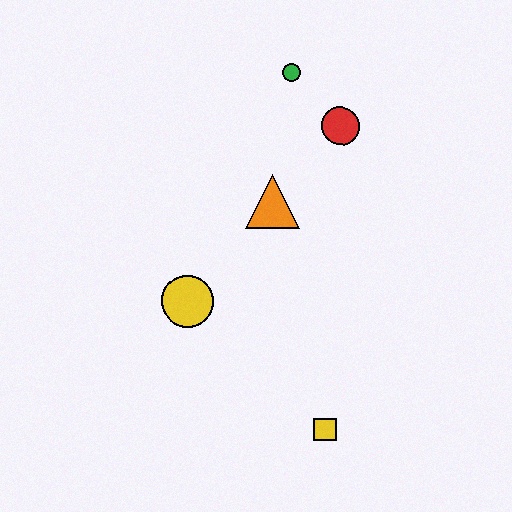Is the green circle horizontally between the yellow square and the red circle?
No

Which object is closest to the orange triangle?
The red circle is closest to the orange triangle.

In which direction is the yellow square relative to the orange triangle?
The yellow square is below the orange triangle.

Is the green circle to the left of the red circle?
Yes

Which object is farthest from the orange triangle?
The yellow square is farthest from the orange triangle.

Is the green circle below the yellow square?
No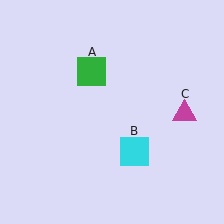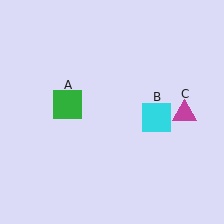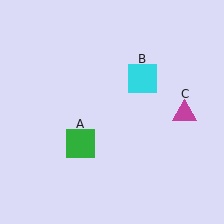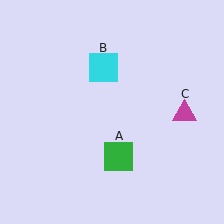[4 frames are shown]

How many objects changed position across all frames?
2 objects changed position: green square (object A), cyan square (object B).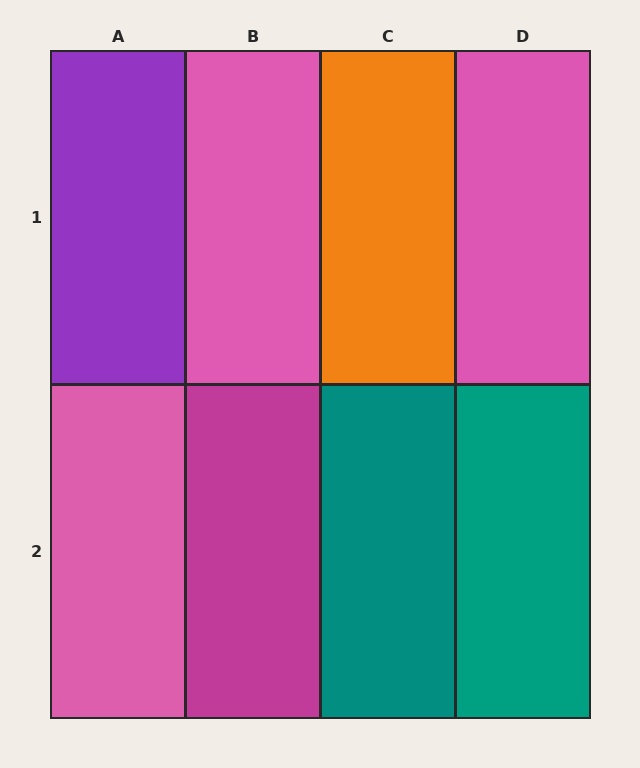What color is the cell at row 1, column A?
Purple.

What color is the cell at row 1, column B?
Pink.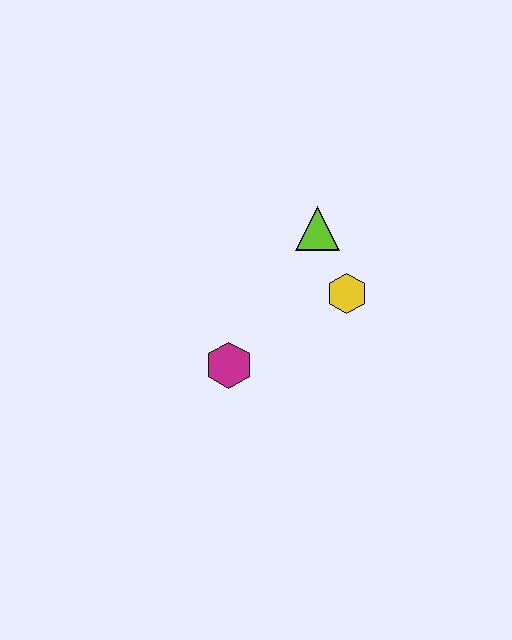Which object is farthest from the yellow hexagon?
The magenta hexagon is farthest from the yellow hexagon.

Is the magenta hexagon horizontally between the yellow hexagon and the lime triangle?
No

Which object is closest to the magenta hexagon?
The yellow hexagon is closest to the magenta hexagon.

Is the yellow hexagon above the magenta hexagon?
Yes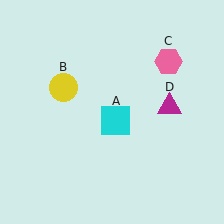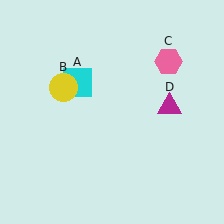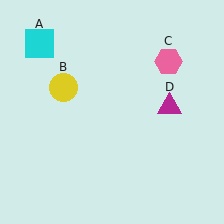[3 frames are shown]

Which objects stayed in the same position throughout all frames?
Yellow circle (object B) and pink hexagon (object C) and magenta triangle (object D) remained stationary.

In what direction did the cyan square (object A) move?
The cyan square (object A) moved up and to the left.